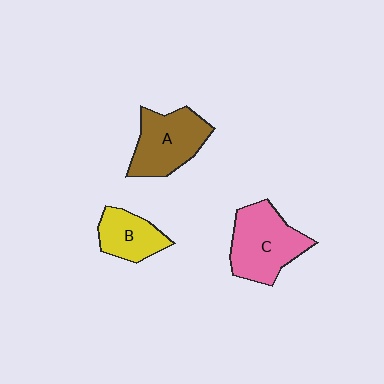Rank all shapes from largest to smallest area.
From largest to smallest: C (pink), A (brown), B (yellow).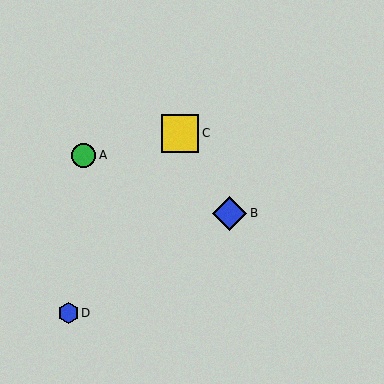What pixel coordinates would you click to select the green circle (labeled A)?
Click at (84, 155) to select the green circle A.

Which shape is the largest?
The yellow square (labeled C) is the largest.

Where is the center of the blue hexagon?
The center of the blue hexagon is at (68, 313).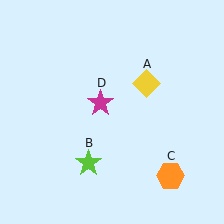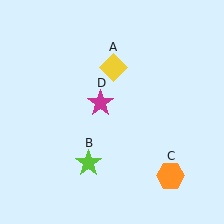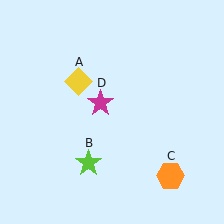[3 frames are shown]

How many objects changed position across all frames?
1 object changed position: yellow diamond (object A).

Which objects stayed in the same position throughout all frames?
Lime star (object B) and orange hexagon (object C) and magenta star (object D) remained stationary.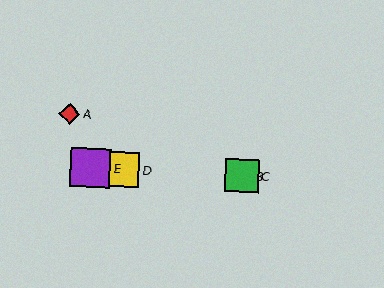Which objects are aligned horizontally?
Objects B, C, D, E are aligned horizontally.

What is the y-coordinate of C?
Object C is at y≈176.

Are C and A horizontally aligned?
No, C is at y≈176 and A is at y≈114.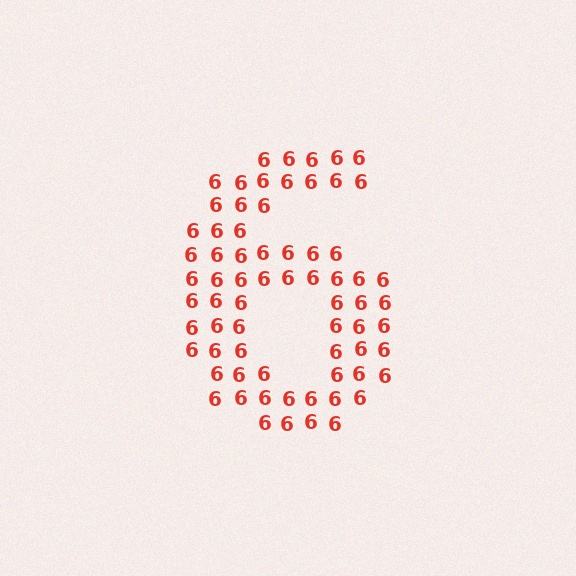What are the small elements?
The small elements are digit 6's.